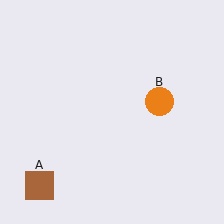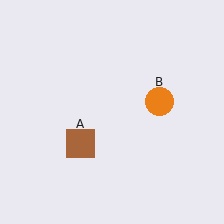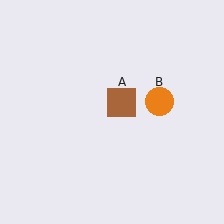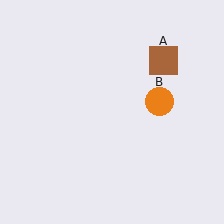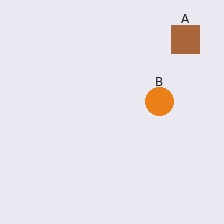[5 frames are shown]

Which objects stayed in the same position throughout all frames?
Orange circle (object B) remained stationary.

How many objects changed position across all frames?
1 object changed position: brown square (object A).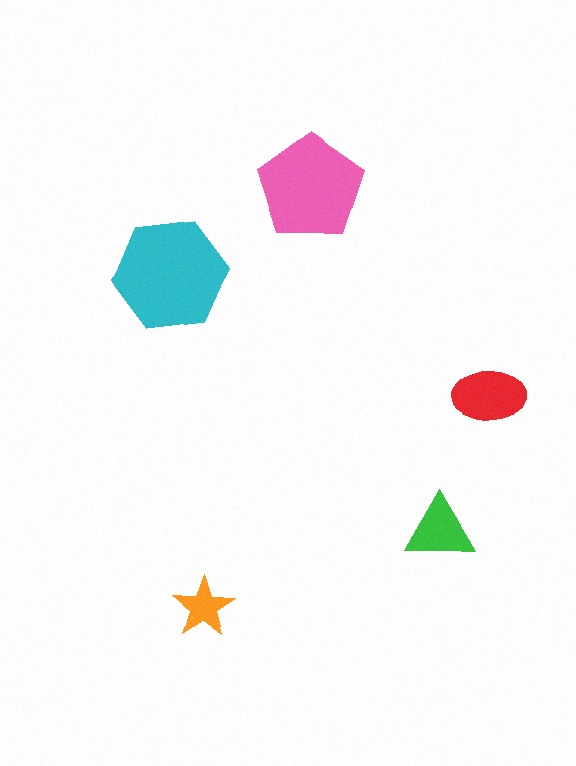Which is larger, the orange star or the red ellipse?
The red ellipse.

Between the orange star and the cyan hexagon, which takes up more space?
The cyan hexagon.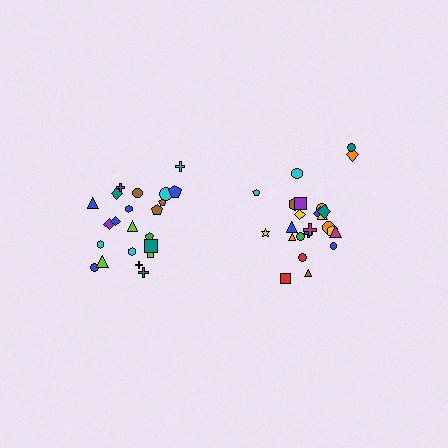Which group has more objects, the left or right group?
The right group.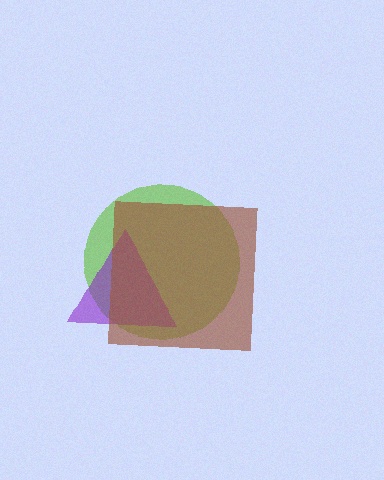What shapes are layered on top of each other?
The layered shapes are: a lime circle, a purple triangle, a brown square.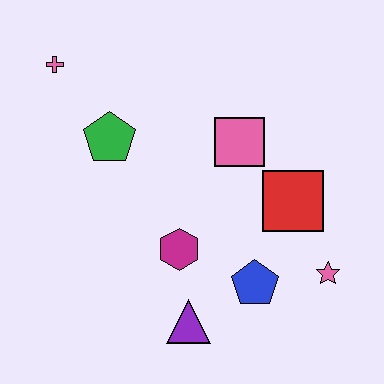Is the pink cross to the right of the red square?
No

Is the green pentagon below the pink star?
No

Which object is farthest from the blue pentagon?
The pink cross is farthest from the blue pentagon.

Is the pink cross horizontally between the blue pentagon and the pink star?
No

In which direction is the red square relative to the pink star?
The red square is above the pink star.